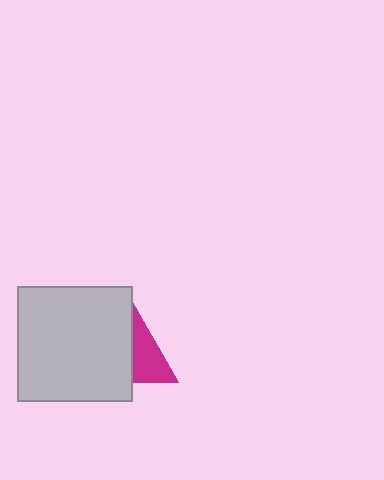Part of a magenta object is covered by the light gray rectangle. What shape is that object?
It is a triangle.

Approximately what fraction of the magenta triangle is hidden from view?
Roughly 61% of the magenta triangle is hidden behind the light gray rectangle.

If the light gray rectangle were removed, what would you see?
You would see the complete magenta triangle.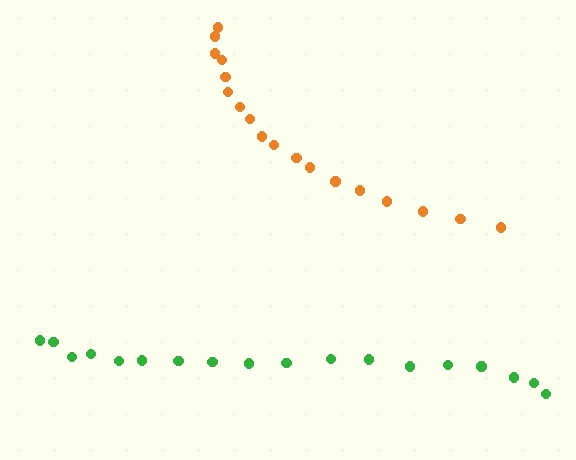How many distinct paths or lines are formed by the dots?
There are 2 distinct paths.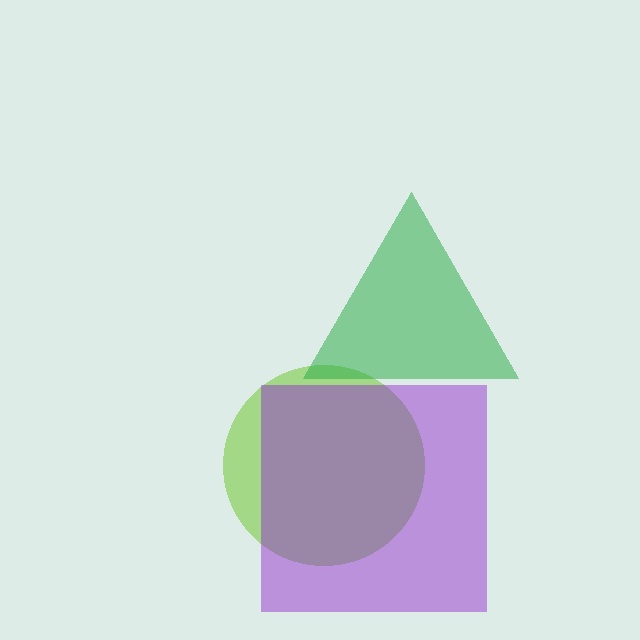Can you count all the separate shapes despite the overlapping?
Yes, there are 3 separate shapes.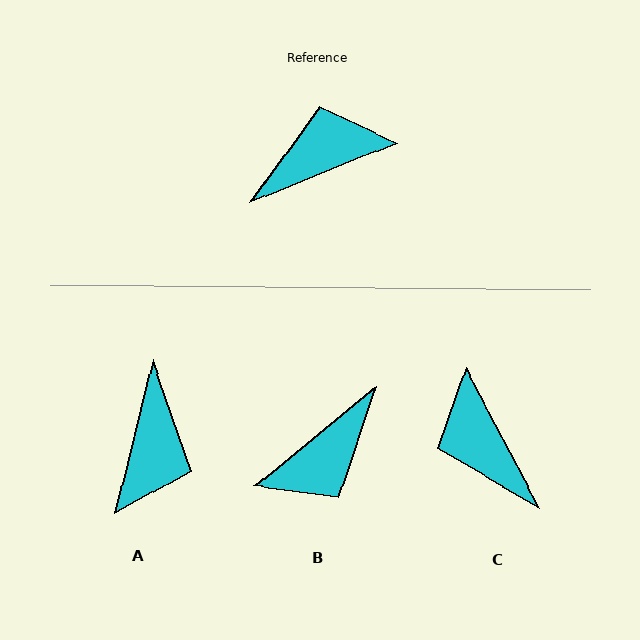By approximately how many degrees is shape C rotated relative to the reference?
Approximately 96 degrees counter-clockwise.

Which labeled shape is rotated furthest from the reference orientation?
B, about 163 degrees away.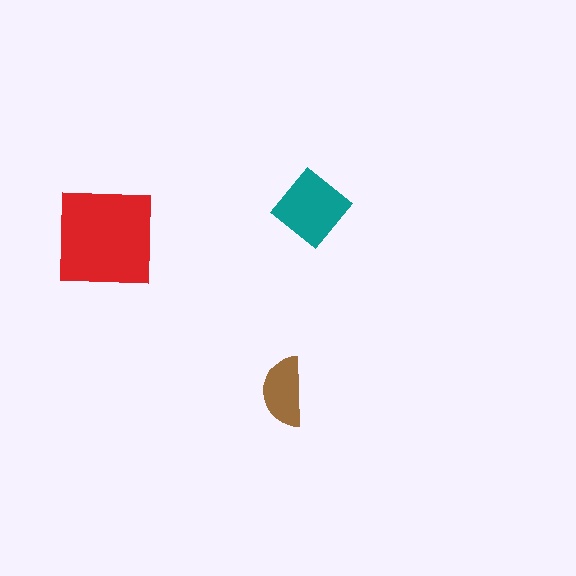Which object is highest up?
The teal diamond is topmost.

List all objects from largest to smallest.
The red square, the teal diamond, the brown semicircle.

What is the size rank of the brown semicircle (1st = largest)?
3rd.